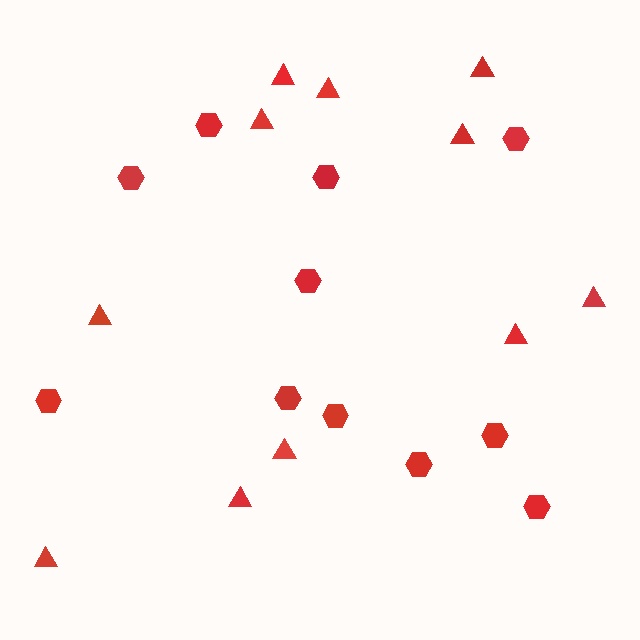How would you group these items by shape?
There are 2 groups: one group of hexagons (11) and one group of triangles (11).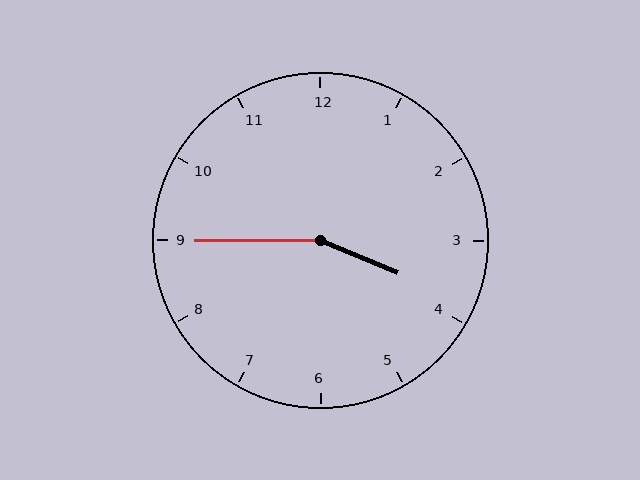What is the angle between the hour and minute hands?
Approximately 158 degrees.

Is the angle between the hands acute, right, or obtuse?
It is obtuse.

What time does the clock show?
3:45.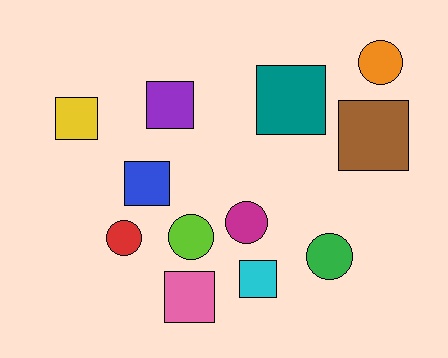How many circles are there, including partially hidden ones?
There are 5 circles.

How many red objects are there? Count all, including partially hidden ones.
There is 1 red object.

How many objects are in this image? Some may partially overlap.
There are 12 objects.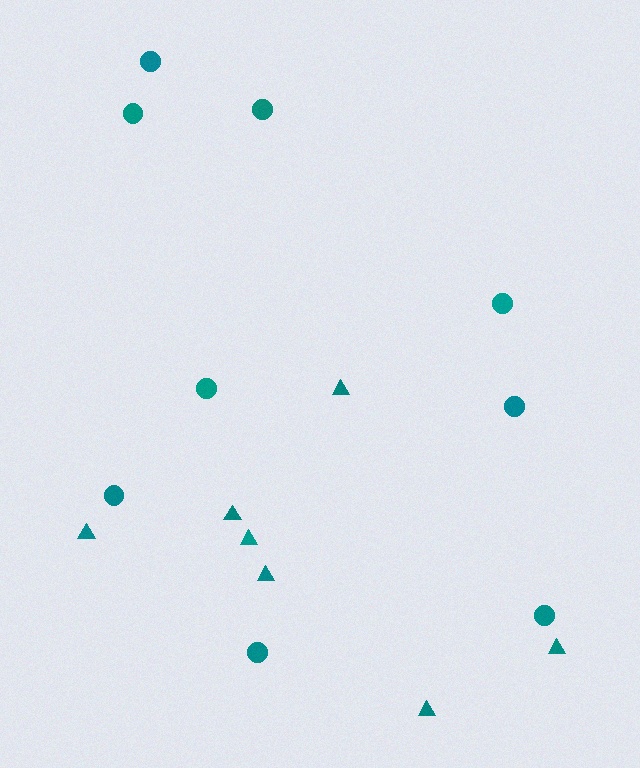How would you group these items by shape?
There are 2 groups: one group of triangles (7) and one group of circles (9).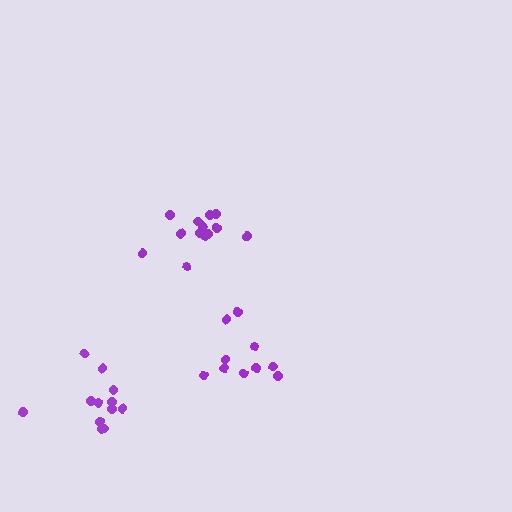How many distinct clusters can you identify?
There are 3 distinct clusters.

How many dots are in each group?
Group 1: 13 dots, Group 2: 10 dots, Group 3: 12 dots (35 total).